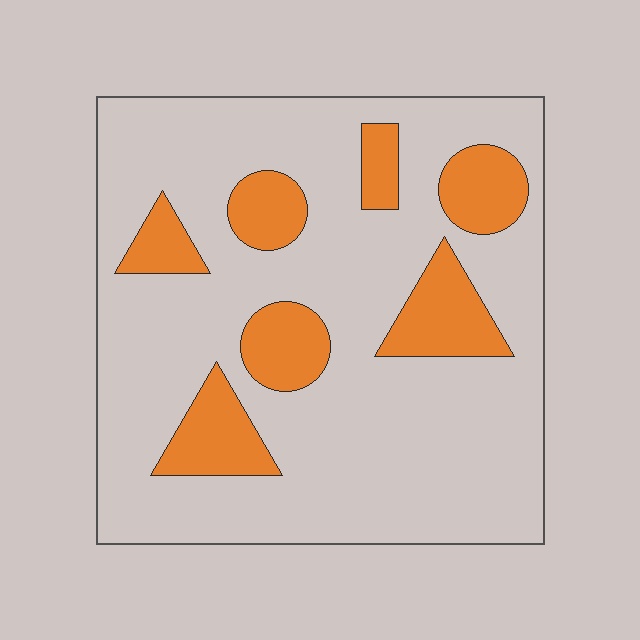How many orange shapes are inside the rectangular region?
7.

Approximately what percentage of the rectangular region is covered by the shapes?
Approximately 20%.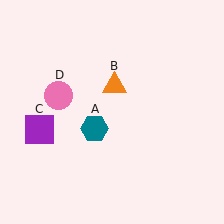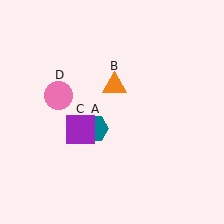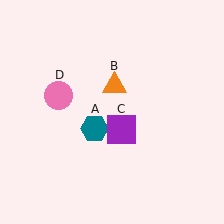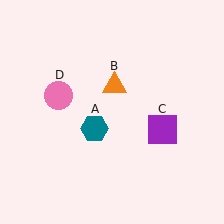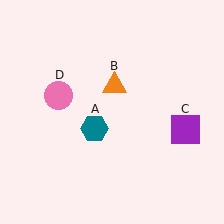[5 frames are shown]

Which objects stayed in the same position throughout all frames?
Teal hexagon (object A) and orange triangle (object B) and pink circle (object D) remained stationary.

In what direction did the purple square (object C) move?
The purple square (object C) moved right.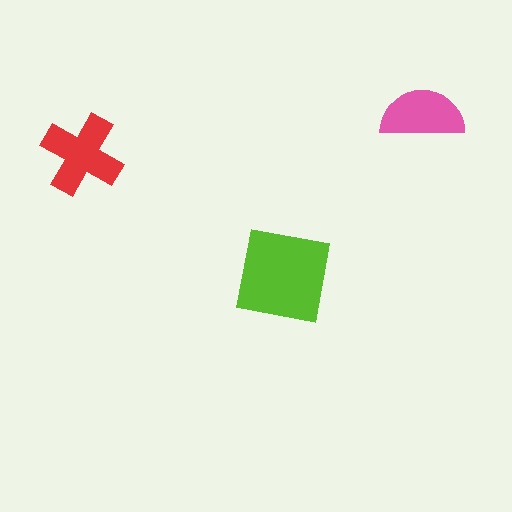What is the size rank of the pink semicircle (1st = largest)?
3rd.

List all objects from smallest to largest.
The pink semicircle, the red cross, the lime square.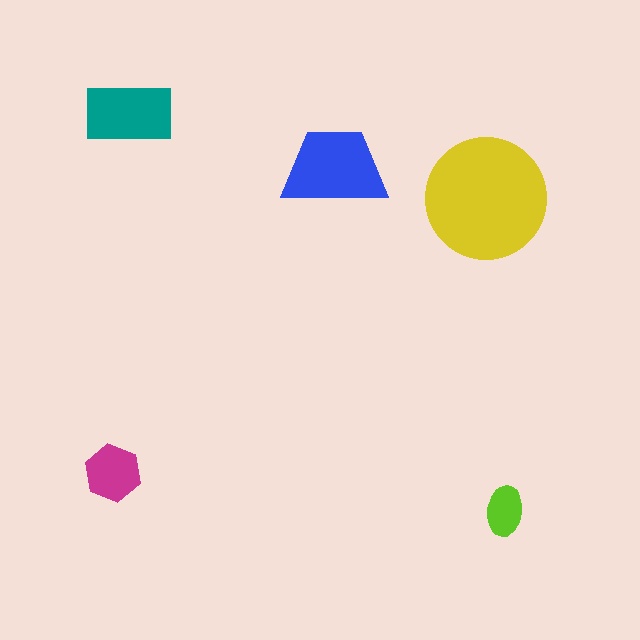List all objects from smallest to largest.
The lime ellipse, the magenta hexagon, the teal rectangle, the blue trapezoid, the yellow circle.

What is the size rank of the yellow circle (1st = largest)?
1st.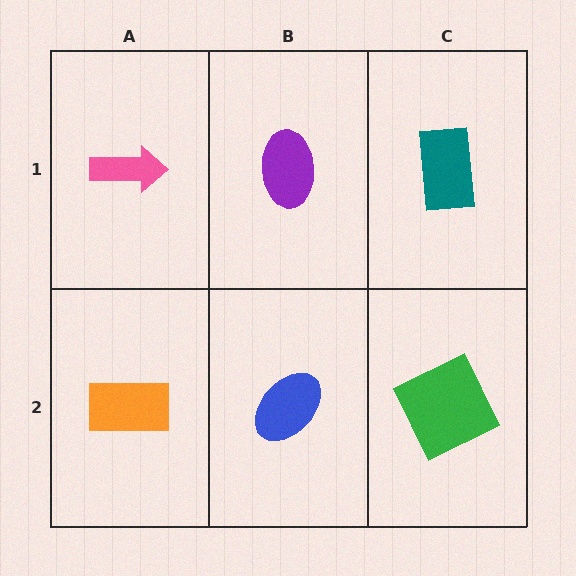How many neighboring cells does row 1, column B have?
3.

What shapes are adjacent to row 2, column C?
A teal rectangle (row 1, column C), a blue ellipse (row 2, column B).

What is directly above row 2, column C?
A teal rectangle.